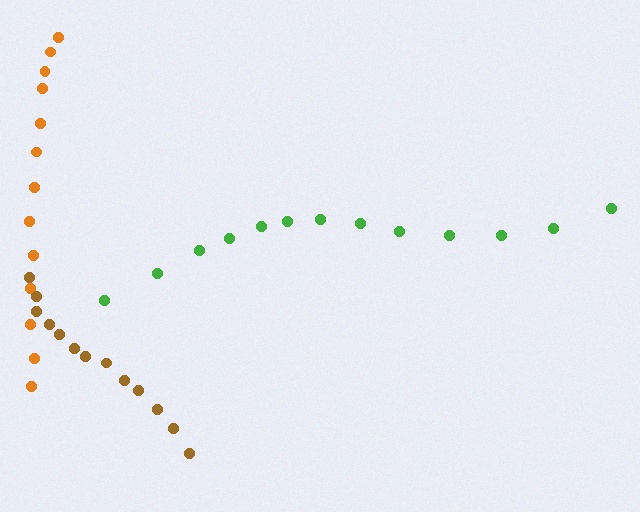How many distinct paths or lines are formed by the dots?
There are 3 distinct paths.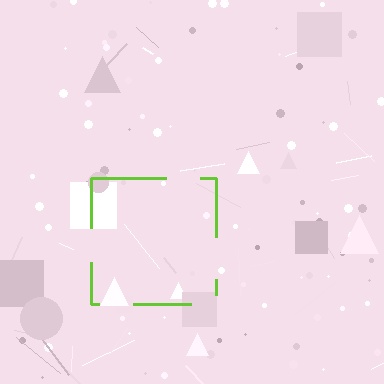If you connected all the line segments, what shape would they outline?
They would outline a square.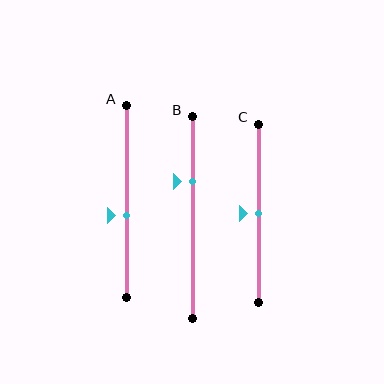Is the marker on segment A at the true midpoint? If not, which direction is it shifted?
No, the marker on segment A is shifted downward by about 7% of the segment length.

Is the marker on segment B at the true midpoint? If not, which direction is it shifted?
No, the marker on segment B is shifted upward by about 18% of the segment length.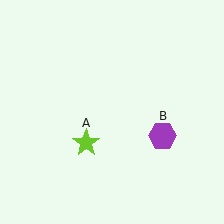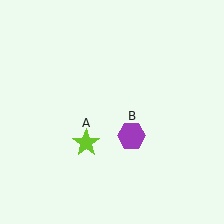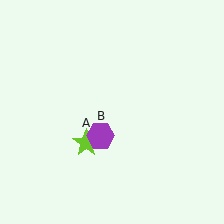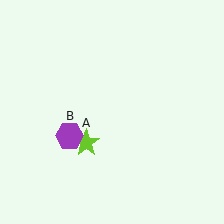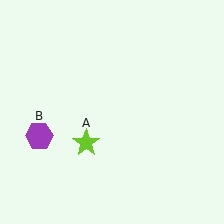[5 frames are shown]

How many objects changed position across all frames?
1 object changed position: purple hexagon (object B).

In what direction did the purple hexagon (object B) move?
The purple hexagon (object B) moved left.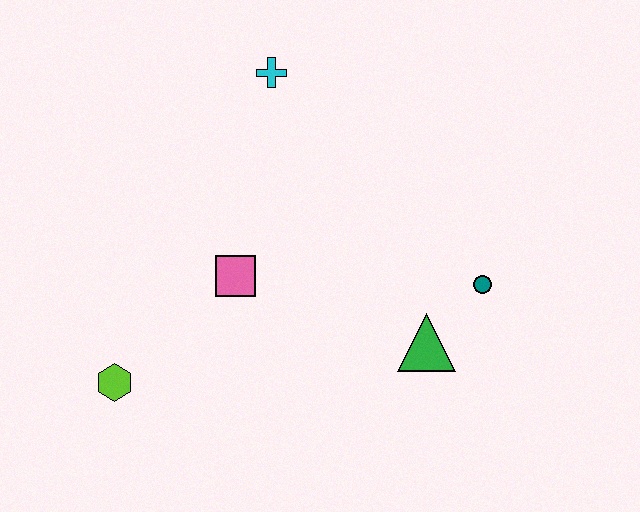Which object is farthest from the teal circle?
The lime hexagon is farthest from the teal circle.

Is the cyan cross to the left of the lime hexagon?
No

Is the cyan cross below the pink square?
No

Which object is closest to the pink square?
The lime hexagon is closest to the pink square.